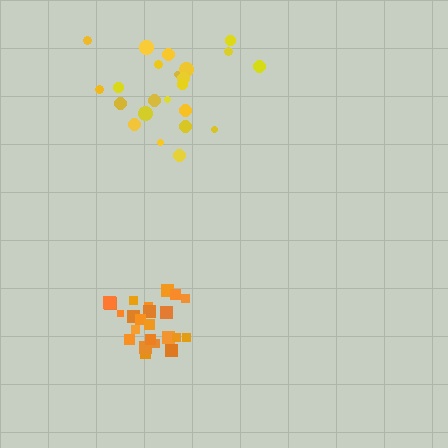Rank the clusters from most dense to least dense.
orange, yellow.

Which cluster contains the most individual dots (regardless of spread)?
Orange (24).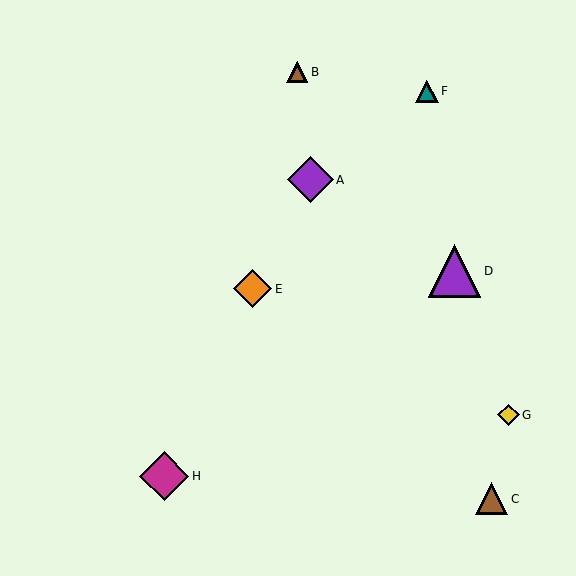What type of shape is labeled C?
Shape C is a brown triangle.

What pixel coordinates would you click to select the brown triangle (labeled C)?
Click at (491, 499) to select the brown triangle C.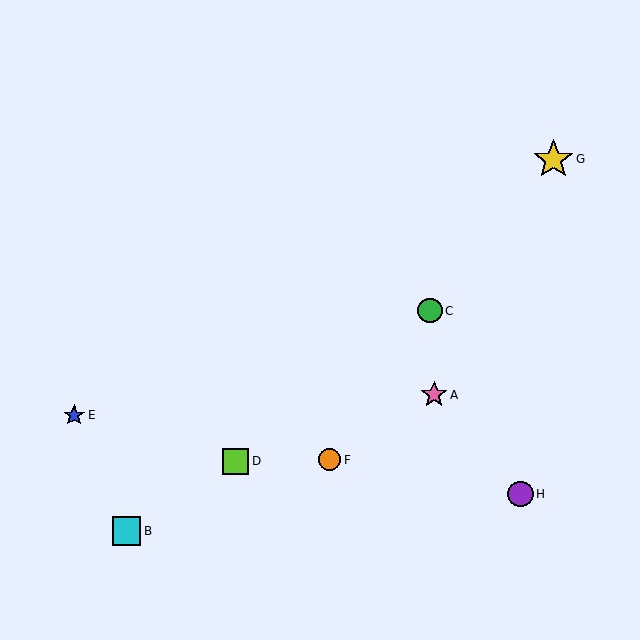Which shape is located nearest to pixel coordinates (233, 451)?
The lime square (labeled D) at (236, 461) is nearest to that location.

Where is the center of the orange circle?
The center of the orange circle is at (330, 460).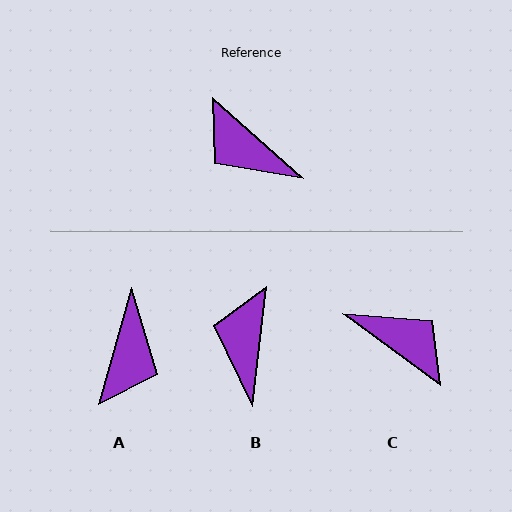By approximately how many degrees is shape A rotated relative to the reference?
Approximately 116 degrees counter-clockwise.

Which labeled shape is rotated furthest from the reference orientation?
C, about 175 degrees away.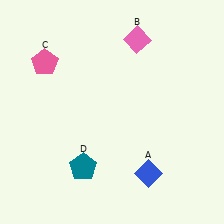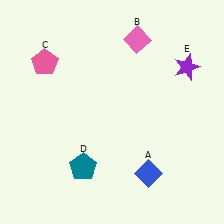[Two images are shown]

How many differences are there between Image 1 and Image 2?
There is 1 difference between the two images.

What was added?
A purple star (E) was added in Image 2.